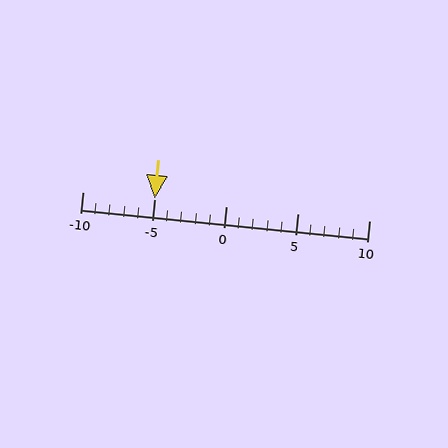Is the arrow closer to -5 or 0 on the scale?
The arrow is closer to -5.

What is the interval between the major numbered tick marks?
The major tick marks are spaced 5 units apart.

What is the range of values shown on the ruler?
The ruler shows values from -10 to 10.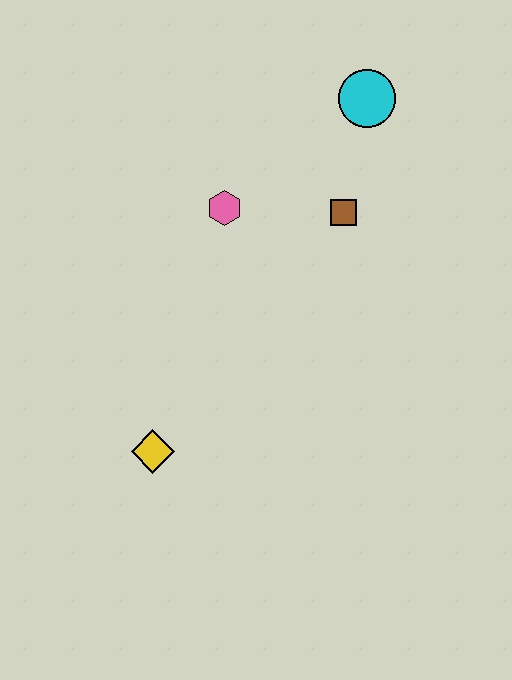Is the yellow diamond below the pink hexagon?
Yes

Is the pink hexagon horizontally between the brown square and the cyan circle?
No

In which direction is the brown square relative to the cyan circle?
The brown square is below the cyan circle.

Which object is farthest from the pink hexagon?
The yellow diamond is farthest from the pink hexagon.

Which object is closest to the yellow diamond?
The pink hexagon is closest to the yellow diamond.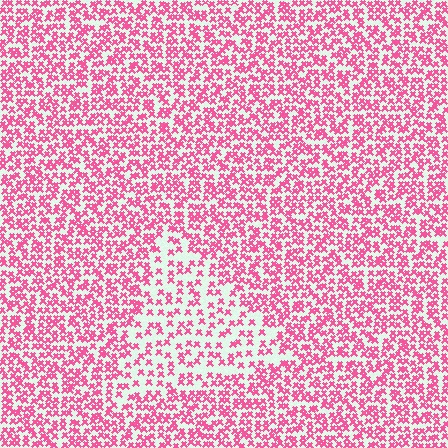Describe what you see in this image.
The image contains small pink elements arranged at two different densities. A triangle-shaped region is visible where the elements are less densely packed than the surrounding area.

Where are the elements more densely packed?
The elements are more densely packed outside the triangle boundary.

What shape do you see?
I see a triangle.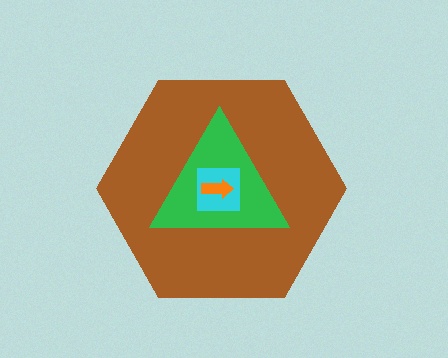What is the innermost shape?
The orange arrow.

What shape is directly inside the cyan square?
The orange arrow.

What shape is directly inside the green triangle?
The cyan square.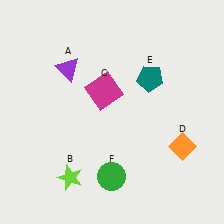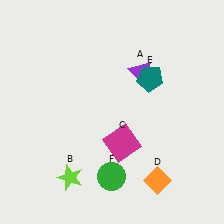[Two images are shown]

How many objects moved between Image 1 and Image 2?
3 objects moved between the two images.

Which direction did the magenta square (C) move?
The magenta square (C) moved down.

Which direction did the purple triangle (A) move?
The purple triangle (A) moved right.